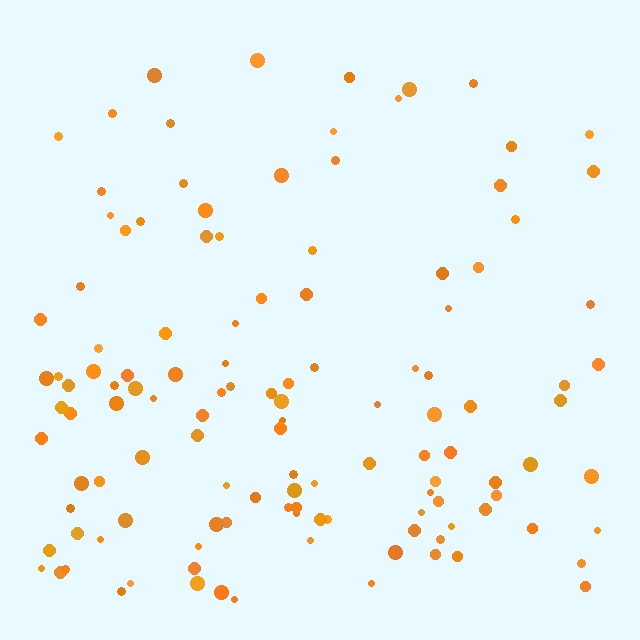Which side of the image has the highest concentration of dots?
The bottom.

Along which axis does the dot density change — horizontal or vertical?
Vertical.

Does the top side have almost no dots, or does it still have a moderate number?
Still a moderate number, just noticeably fewer than the bottom.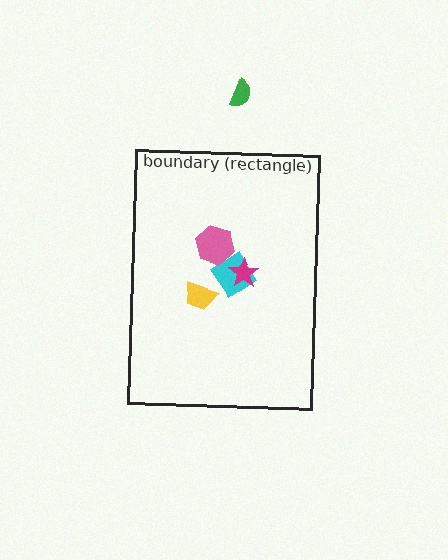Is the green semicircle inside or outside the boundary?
Outside.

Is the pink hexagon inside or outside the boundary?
Inside.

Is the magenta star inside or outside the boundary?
Inside.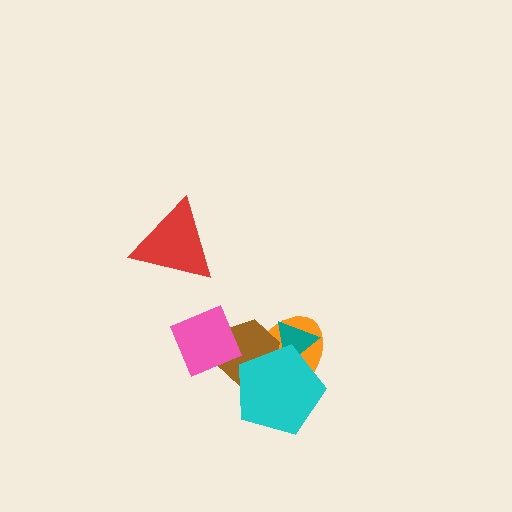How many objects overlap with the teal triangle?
3 objects overlap with the teal triangle.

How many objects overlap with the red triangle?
0 objects overlap with the red triangle.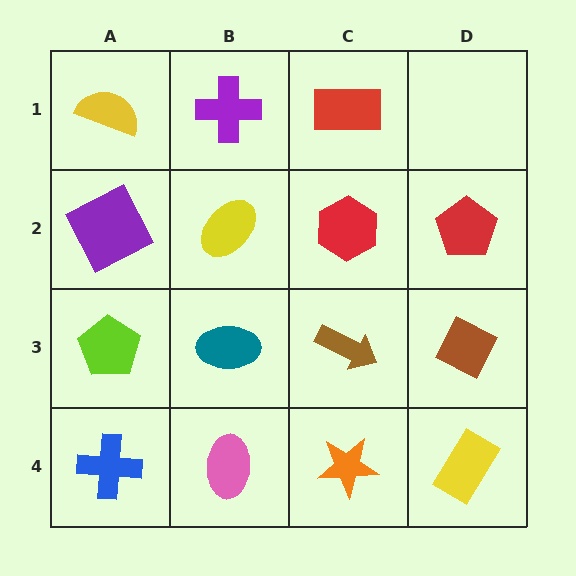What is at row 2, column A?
A purple square.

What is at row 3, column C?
A brown arrow.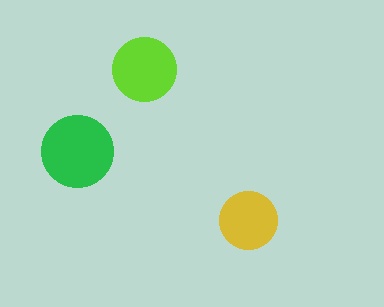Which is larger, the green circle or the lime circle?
The green one.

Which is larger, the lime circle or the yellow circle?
The lime one.